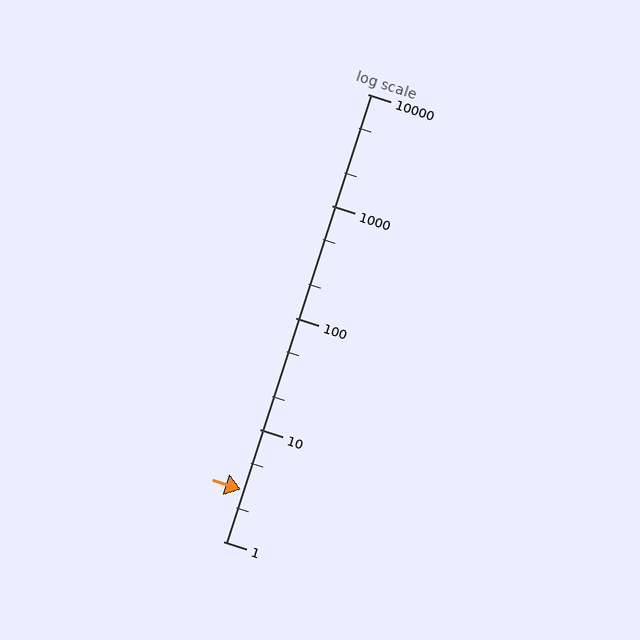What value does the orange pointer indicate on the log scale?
The pointer indicates approximately 2.9.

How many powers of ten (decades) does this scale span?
The scale spans 4 decades, from 1 to 10000.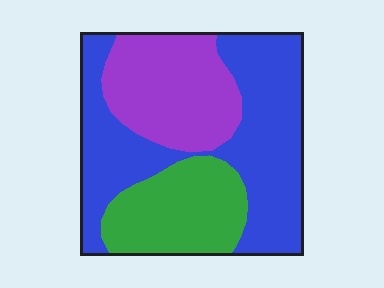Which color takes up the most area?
Blue, at roughly 50%.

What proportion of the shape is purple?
Purple covers 27% of the shape.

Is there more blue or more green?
Blue.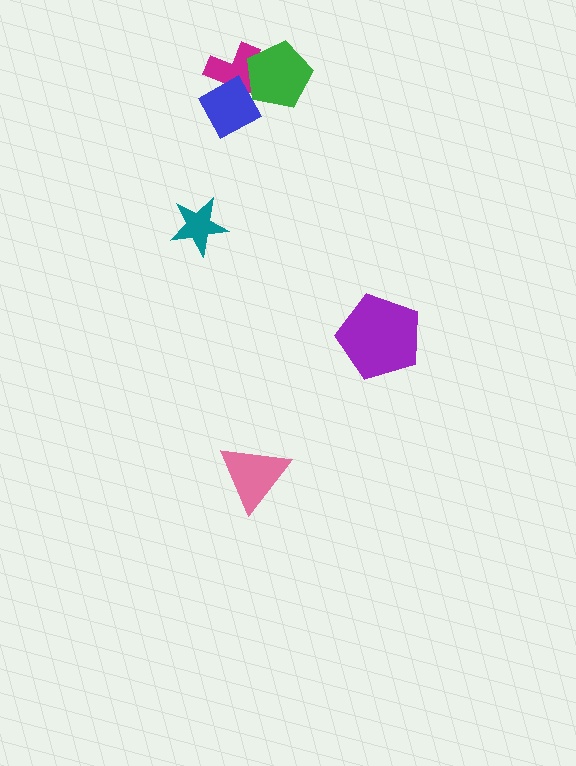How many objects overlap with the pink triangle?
0 objects overlap with the pink triangle.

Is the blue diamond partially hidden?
No, no other shape covers it.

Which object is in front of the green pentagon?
The blue diamond is in front of the green pentagon.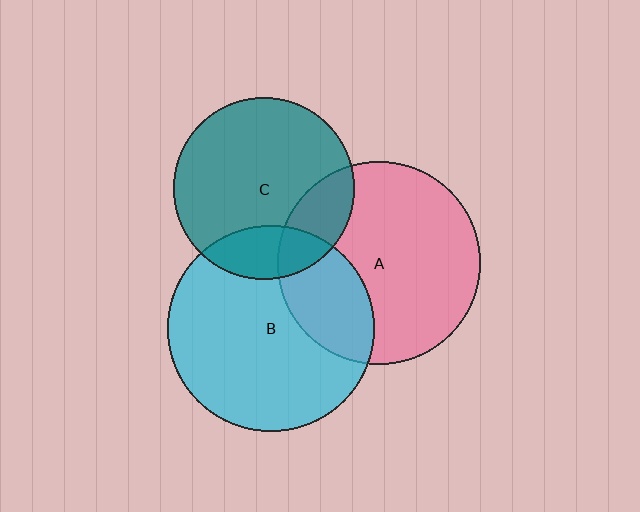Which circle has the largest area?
Circle B (cyan).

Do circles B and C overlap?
Yes.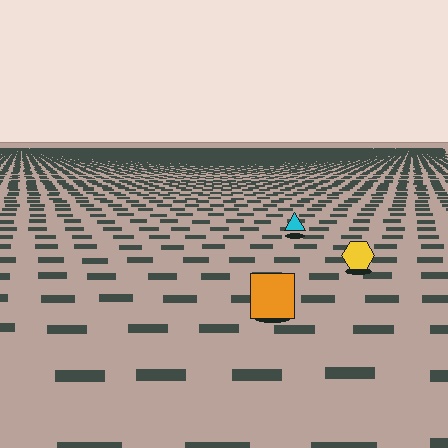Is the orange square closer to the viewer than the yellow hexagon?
Yes. The orange square is closer — you can tell from the texture gradient: the ground texture is coarser near it.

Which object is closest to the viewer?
The orange square is closest. The texture marks near it are larger and more spread out.